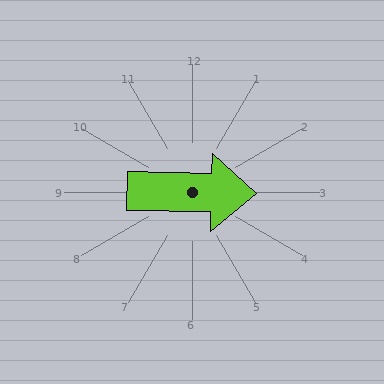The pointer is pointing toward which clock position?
Roughly 3 o'clock.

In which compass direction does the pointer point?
East.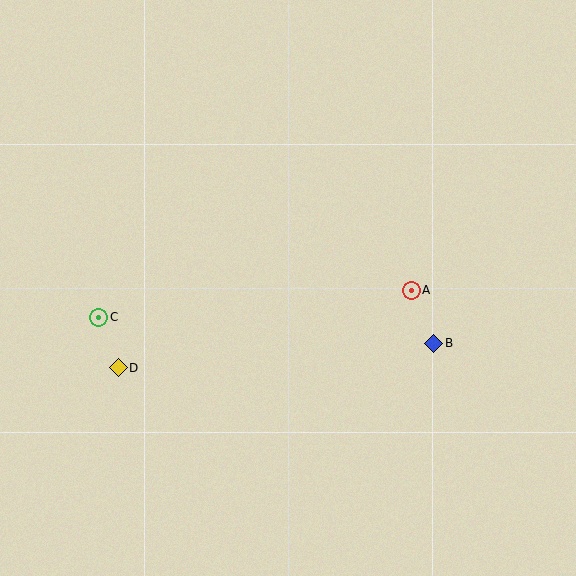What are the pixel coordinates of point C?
Point C is at (99, 317).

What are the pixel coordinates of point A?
Point A is at (411, 290).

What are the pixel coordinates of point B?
Point B is at (434, 343).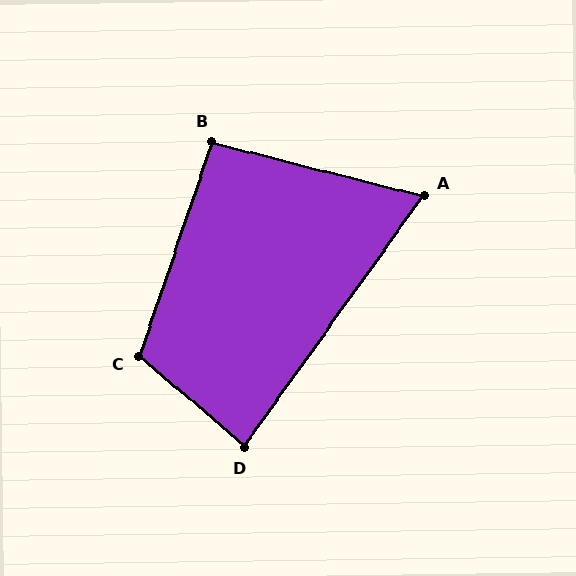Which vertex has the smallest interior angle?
A, at approximately 69 degrees.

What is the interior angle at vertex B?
Approximately 95 degrees (approximately right).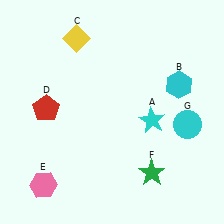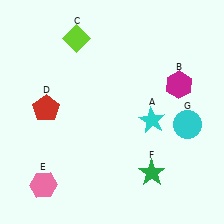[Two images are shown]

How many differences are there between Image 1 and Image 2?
There are 2 differences between the two images.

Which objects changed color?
B changed from cyan to magenta. C changed from yellow to lime.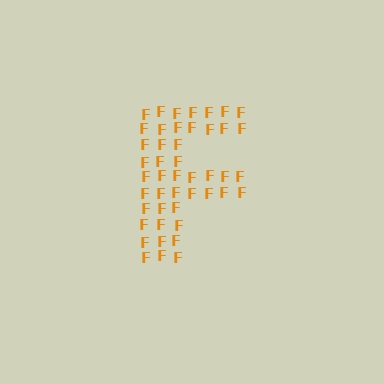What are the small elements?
The small elements are letter F's.